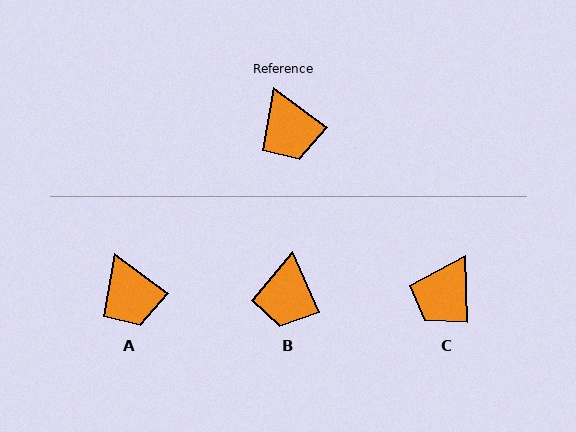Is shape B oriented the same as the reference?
No, it is off by about 30 degrees.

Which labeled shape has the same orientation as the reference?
A.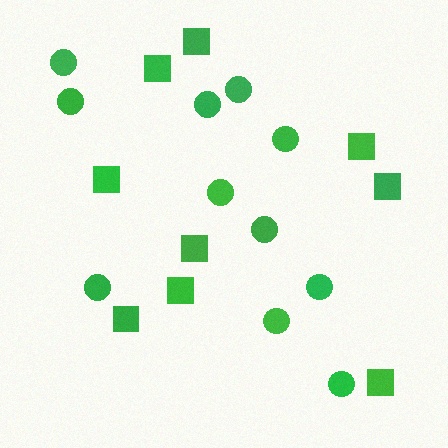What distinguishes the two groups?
There are 2 groups: one group of circles (11) and one group of squares (9).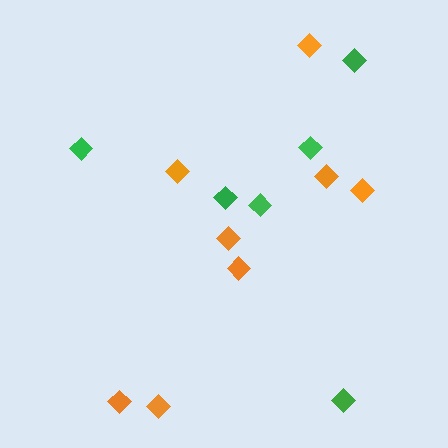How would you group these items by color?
There are 2 groups: one group of orange diamonds (8) and one group of green diamonds (6).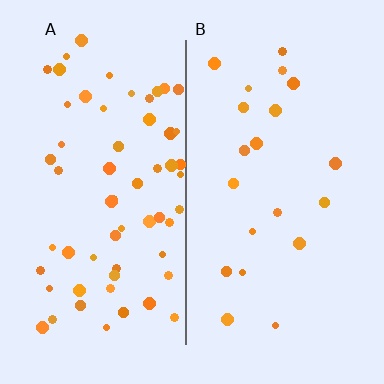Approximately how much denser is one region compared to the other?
Approximately 3.0× — region A over region B.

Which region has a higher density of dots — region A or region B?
A (the left).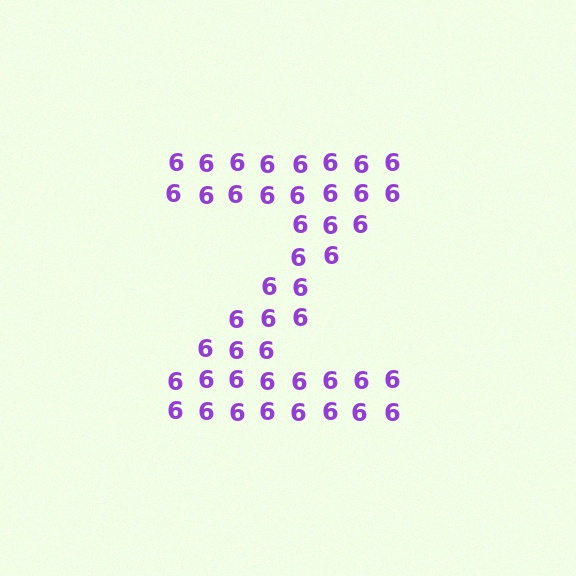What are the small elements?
The small elements are digit 6's.